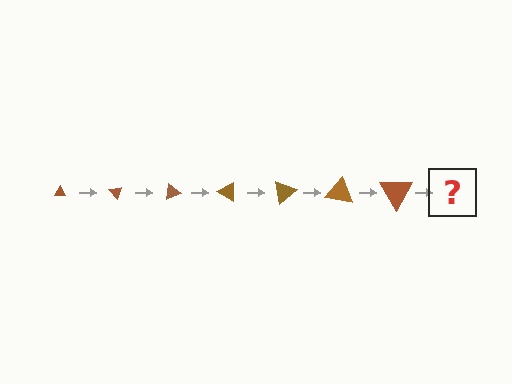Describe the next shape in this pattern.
It should be a triangle, larger than the previous one and rotated 350 degrees from the start.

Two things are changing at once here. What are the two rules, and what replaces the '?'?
The two rules are that the triangle grows larger each step and it rotates 50 degrees each step. The '?' should be a triangle, larger than the previous one and rotated 350 degrees from the start.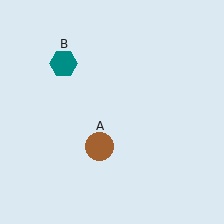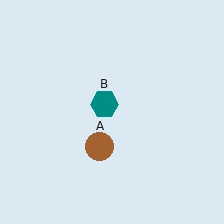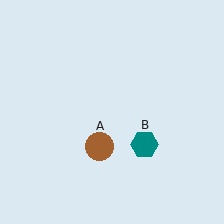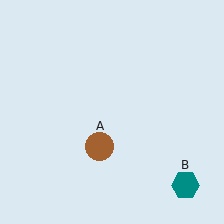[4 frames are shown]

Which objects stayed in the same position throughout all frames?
Brown circle (object A) remained stationary.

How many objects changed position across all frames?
1 object changed position: teal hexagon (object B).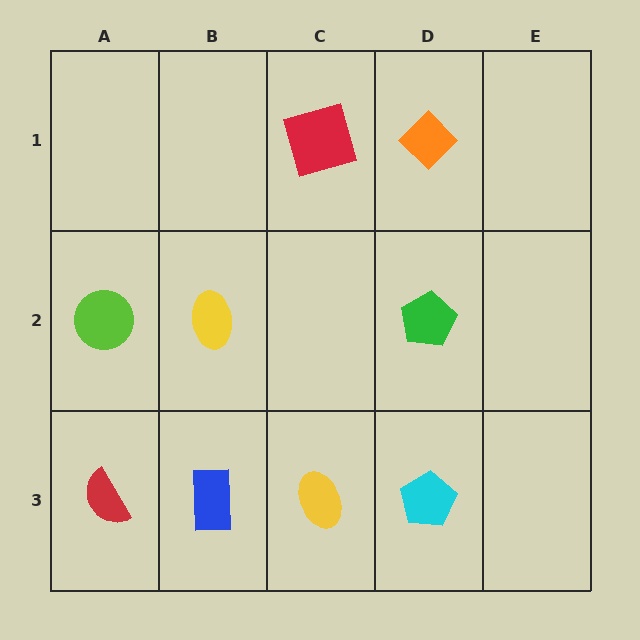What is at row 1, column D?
An orange diamond.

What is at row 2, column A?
A lime circle.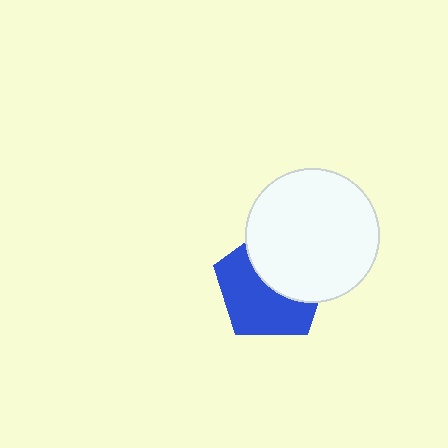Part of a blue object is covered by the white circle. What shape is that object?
It is a pentagon.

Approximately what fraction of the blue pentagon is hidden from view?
Roughly 45% of the blue pentagon is hidden behind the white circle.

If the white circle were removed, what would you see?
You would see the complete blue pentagon.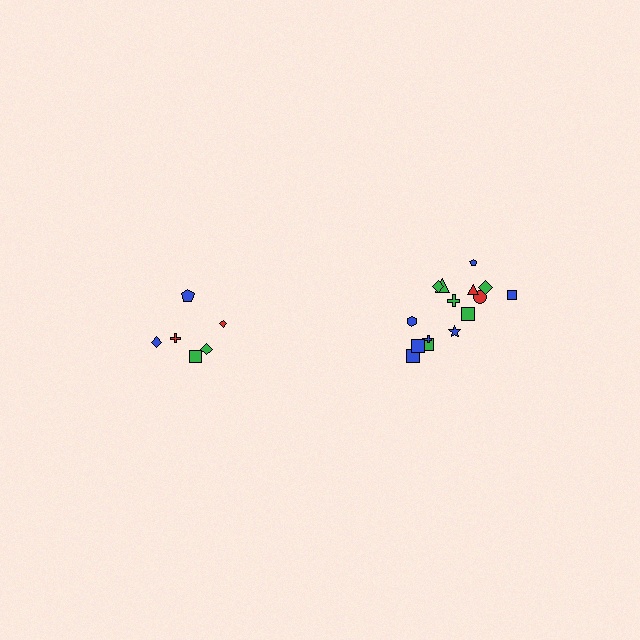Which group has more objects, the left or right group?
The right group.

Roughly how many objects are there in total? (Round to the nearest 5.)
Roughly 20 objects in total.